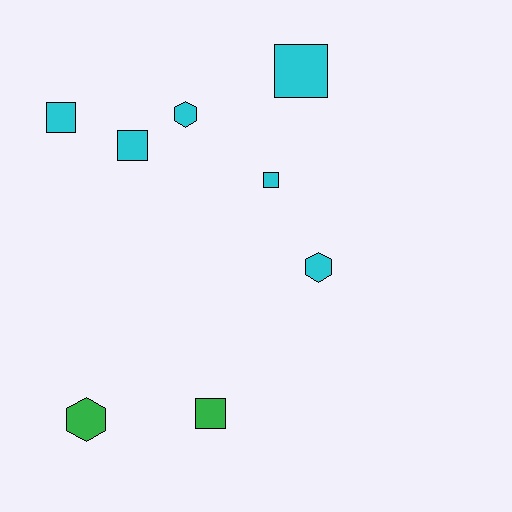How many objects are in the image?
There are 8 objects.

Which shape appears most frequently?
Square, with 5 objects.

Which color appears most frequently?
Cyan, with 6 objects.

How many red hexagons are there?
There are no red hexagons.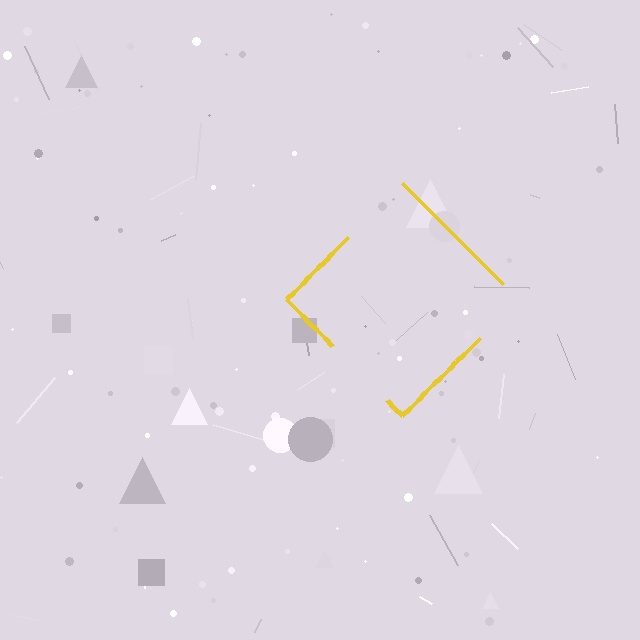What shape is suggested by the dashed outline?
The dashed outline suggests a diamond.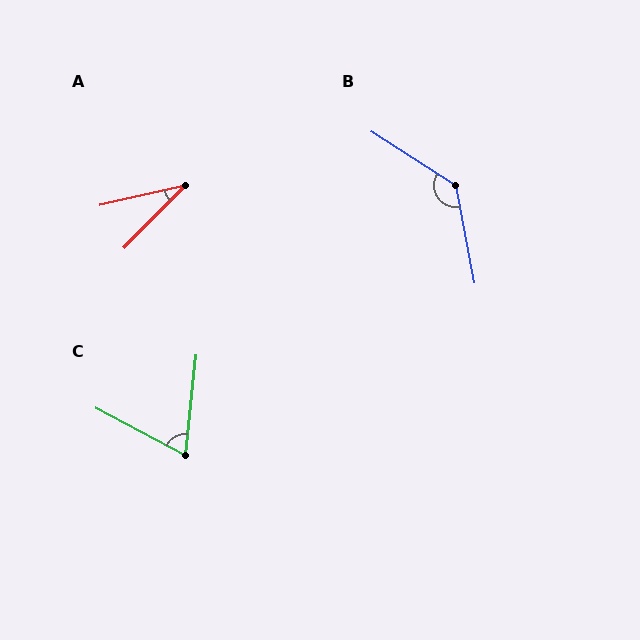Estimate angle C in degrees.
Approximately 68 degrees.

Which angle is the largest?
B, at approximately 134 degrees.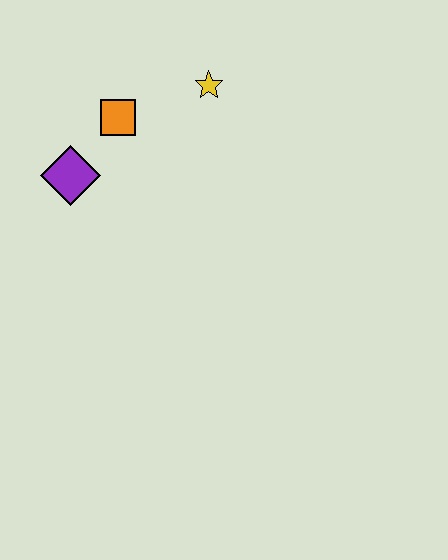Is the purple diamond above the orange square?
No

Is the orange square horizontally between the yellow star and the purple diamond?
Yes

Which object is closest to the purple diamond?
The orange square is closest to the purple diamond.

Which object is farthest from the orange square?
The yellow star is farthest from the orange square.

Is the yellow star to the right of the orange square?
Yes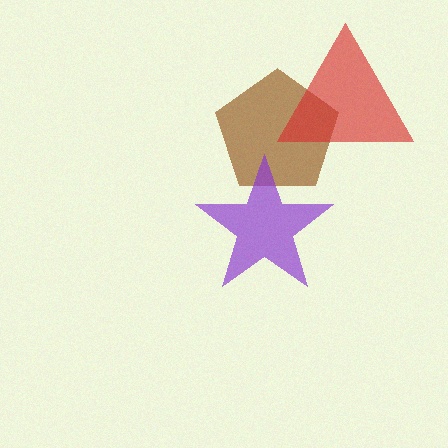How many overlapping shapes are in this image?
There are 3 overlapping shapes in the image.